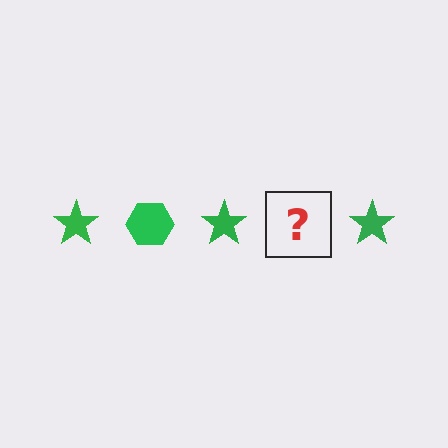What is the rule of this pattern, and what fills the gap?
The rule is that the pattern cycles through star, hexagon shapes in green. The gap should be filled with a green hexagon.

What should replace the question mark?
The question mark should be replaced with a green hexagon.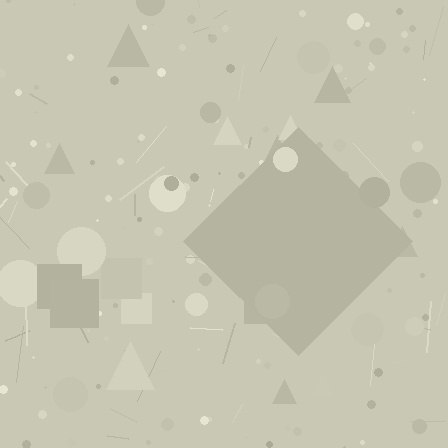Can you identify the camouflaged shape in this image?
The camouflaged shape is a diamond.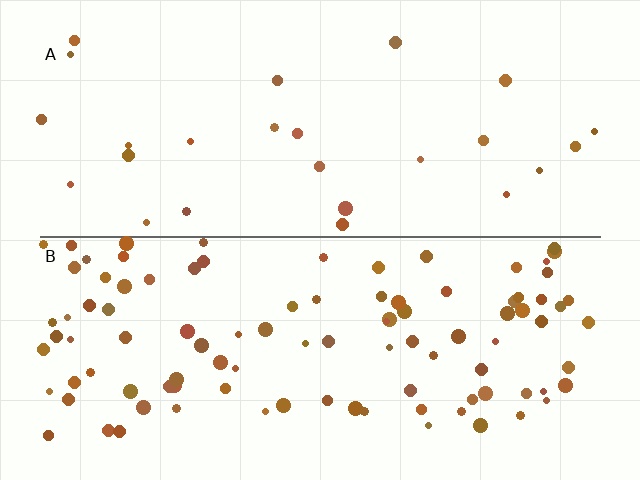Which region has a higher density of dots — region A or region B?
B (the bottom).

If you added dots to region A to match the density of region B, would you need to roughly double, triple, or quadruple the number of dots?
Approximately quadruple.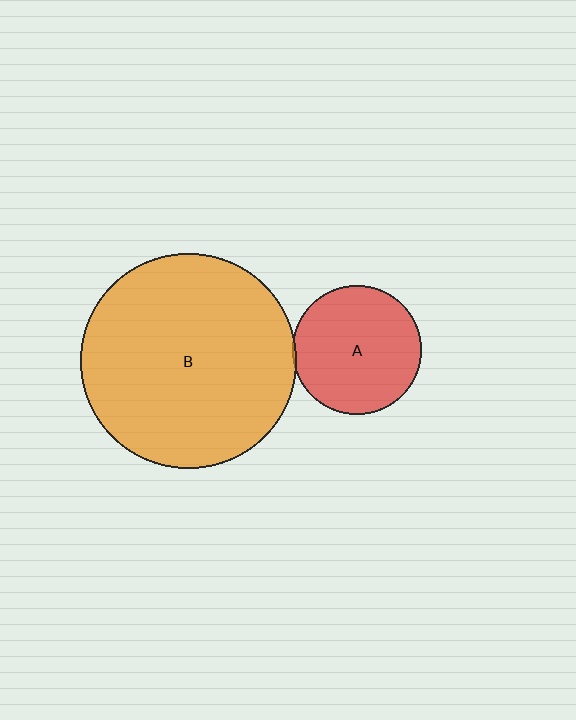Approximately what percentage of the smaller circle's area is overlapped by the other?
Approximately 5%.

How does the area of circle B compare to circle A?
Approximately 2.8 times.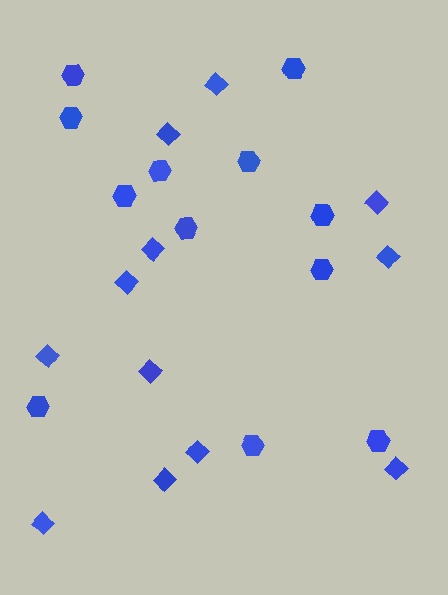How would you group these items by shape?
There are 2 groups: one group of hexagons (12) and one group of diamonds (12).